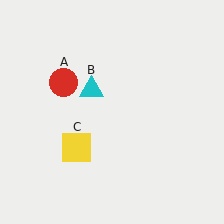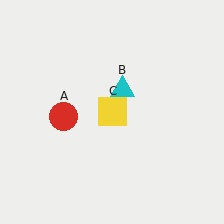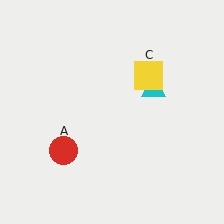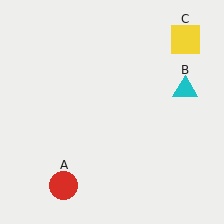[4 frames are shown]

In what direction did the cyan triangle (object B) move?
The cyan triangle (object B) moved right.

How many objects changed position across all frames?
3 objects changed position: red circle (object A), cyan triangle (object B), yellow square (object C).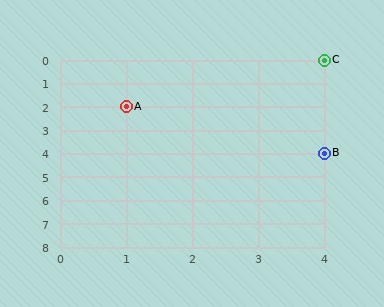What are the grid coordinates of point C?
Point C is at grid coordinates (4, 0).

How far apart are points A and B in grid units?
Points A and B are 3 columns and 2 rows apart (about 3.6 grid units diagonally).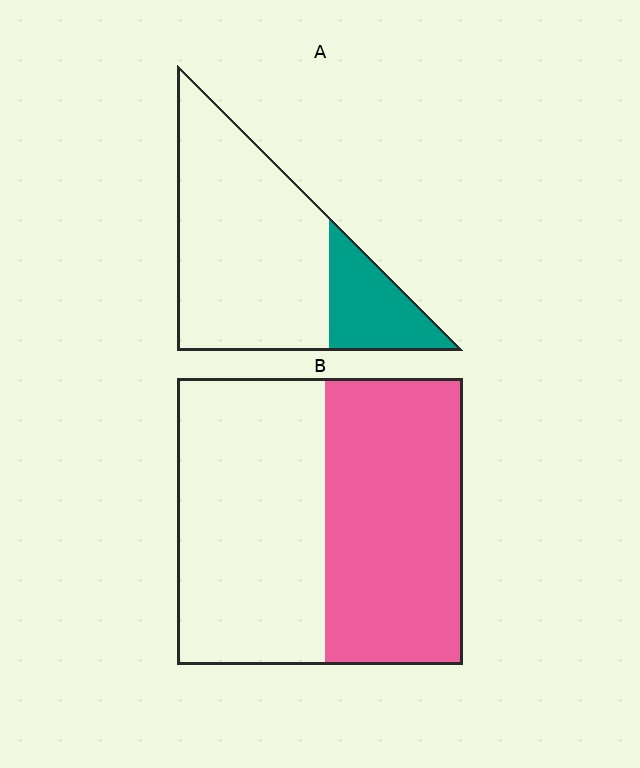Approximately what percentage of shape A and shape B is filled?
A is approximately 20% and B is approximately 50%.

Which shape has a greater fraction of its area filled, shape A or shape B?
Shape B.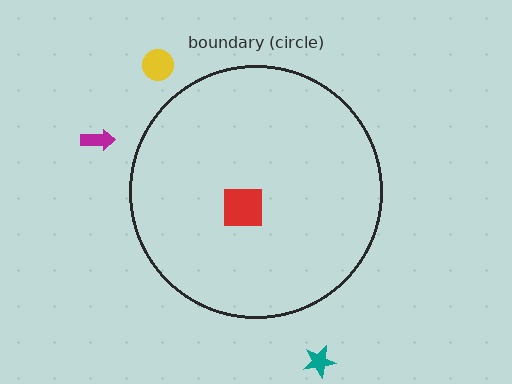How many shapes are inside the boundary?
1 inside, 3 outside.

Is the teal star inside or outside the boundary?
Outside.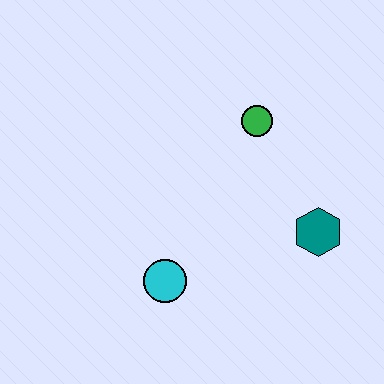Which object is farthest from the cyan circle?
The green circle is farthest from the cyan circle.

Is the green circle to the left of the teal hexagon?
Yes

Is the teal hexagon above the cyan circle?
Yes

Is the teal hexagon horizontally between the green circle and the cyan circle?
No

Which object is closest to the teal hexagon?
The green circle is closest to the teal hexagon.